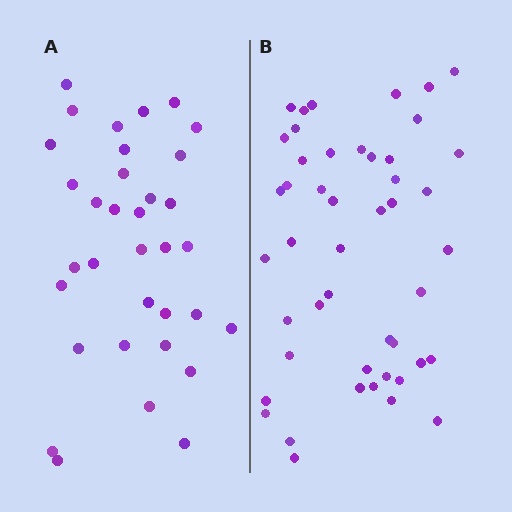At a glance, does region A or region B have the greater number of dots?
Region B (the right region) has more dots.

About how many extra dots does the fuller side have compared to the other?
Region B has approximately 15 more dots than region A.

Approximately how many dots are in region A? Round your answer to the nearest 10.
About 30 dots. (The exact count is 34, which rounds to 30.)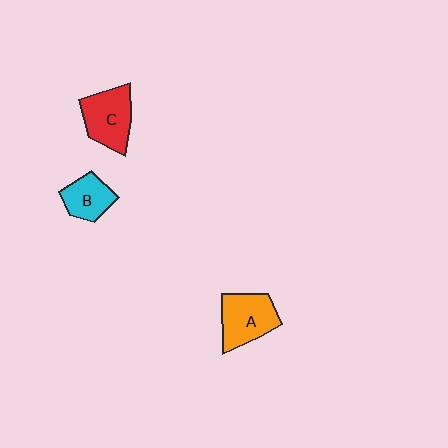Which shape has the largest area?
Shape A (orange).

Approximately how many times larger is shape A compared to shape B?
Approximately 1.4 times.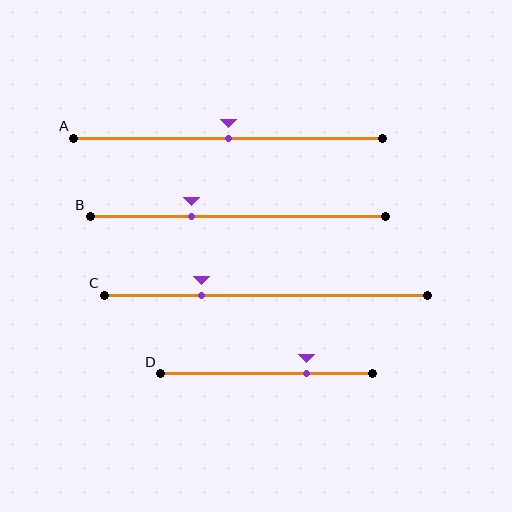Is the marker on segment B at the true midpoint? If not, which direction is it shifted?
No, the marker on segment B is shifted to the left by about 16% of the segment length.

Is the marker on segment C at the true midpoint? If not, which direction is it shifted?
No, the marker on segment C is shifted to the left by about 20% of the segment length.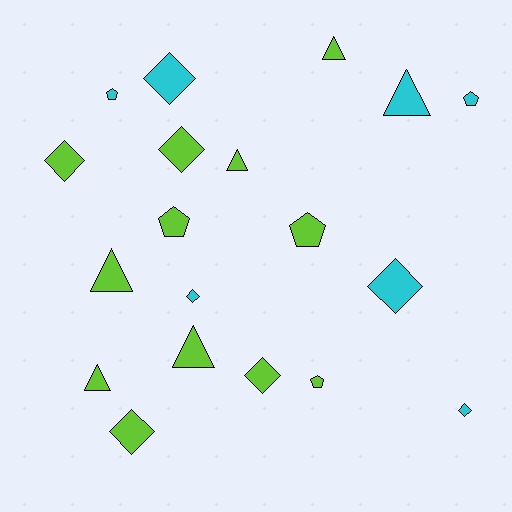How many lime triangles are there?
There are 5 lime triangles.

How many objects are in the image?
There are 19 objects.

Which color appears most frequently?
Lime, with 12 objects.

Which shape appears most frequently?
Diamond, with 8 objects.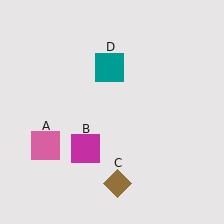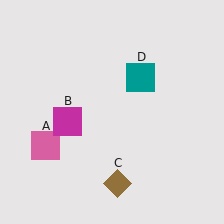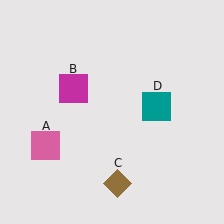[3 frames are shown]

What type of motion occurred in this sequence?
The magenta square (object B), teal square (object D) rotated clockwise around the center of the scene.